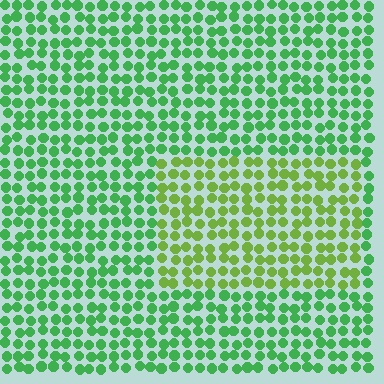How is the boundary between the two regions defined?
The boundary is defined purely by a slight shift in hue (about 35 degrees). Spacing, size, and orientation are identical on both sides.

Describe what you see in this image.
The image is filled with small green elements in a uniform arrangement. A rectangle-shaped region is visible where the elements are tinted to a slightly different hue, forming a subtle color boundary.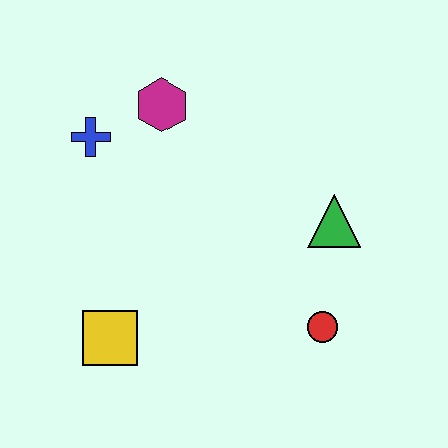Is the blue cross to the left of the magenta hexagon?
Yes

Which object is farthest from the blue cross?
The red circle is farthest from the blue cross.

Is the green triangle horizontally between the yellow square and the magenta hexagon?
No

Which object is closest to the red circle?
The green triangle is closest to the red circle.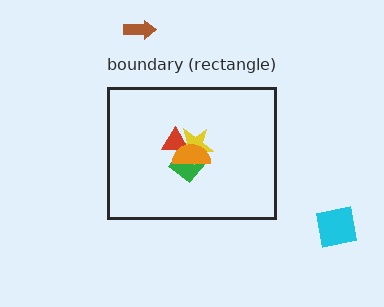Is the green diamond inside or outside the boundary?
Inside.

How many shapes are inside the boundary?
4 inside, 2 outside.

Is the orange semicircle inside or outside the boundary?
Inside.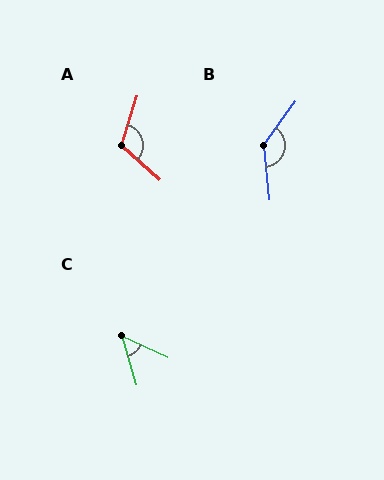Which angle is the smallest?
C, at approximately 49 degrees.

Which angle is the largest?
B, at approximately 138 degrees.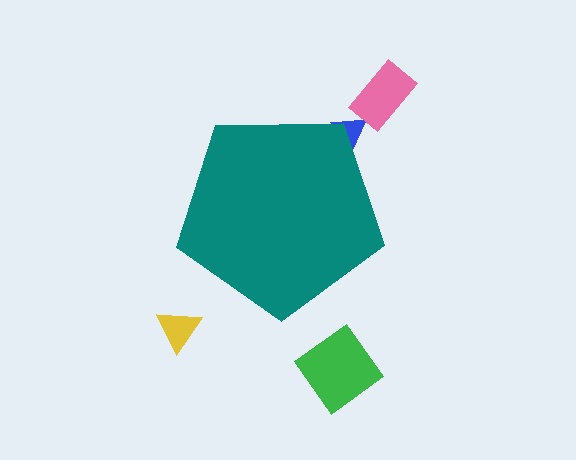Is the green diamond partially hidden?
No, the green diamond is fully visible.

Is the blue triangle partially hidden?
Yes, the blue triangle is partially hidden behind the teal pentagon.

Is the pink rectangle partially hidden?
No, the pink rectangle is fully visible.